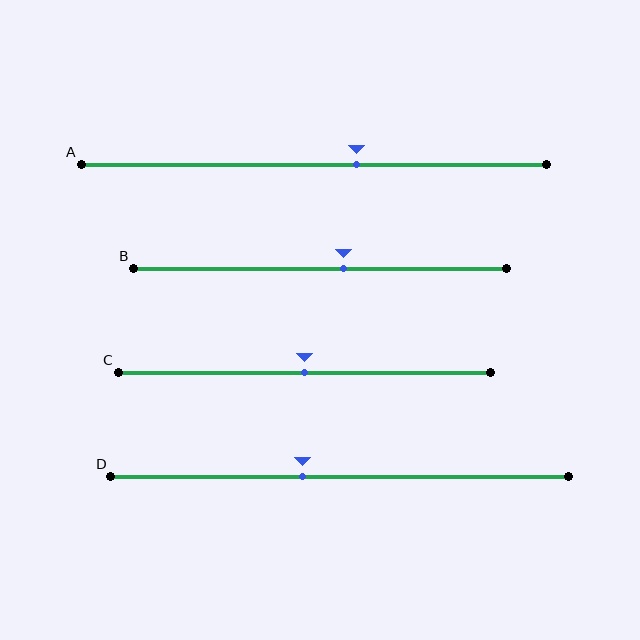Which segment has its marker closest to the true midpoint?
Segment C has its marker closest to the true midpoint.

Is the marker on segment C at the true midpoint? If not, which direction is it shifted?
Yes, the marker on segment C is at the true midpoint.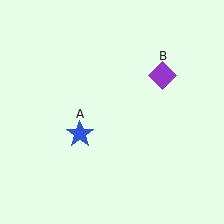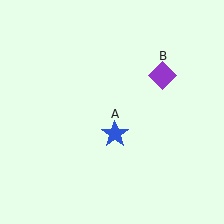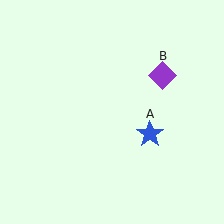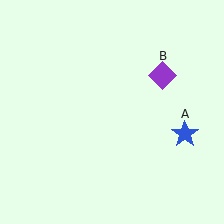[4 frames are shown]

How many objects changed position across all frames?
1 object changed position: blue star (object A).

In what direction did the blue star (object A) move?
The blue star (object A) moved right.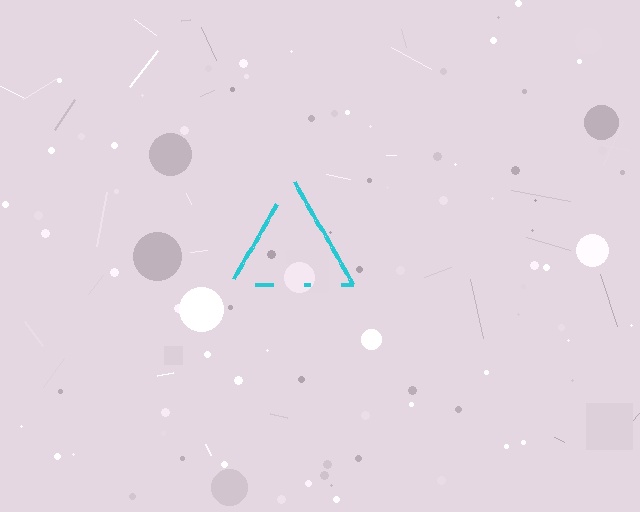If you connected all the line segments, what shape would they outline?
They would outline a triangle.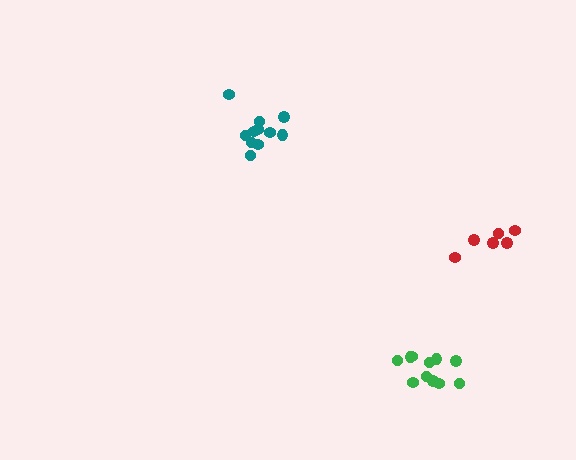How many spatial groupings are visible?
There are 3 spatial groupings.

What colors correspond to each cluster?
The clusters are colored: teal, red, green.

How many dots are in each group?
Group 1: 11 dots, Group 2: 6 dots, Group 3: 11 dots (28 total).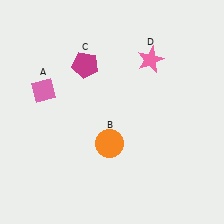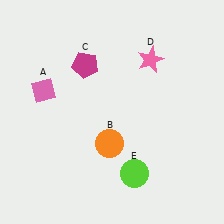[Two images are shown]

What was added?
A lime circle (E) was added in Image 2.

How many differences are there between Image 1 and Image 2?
There is 1 difference between the two images.